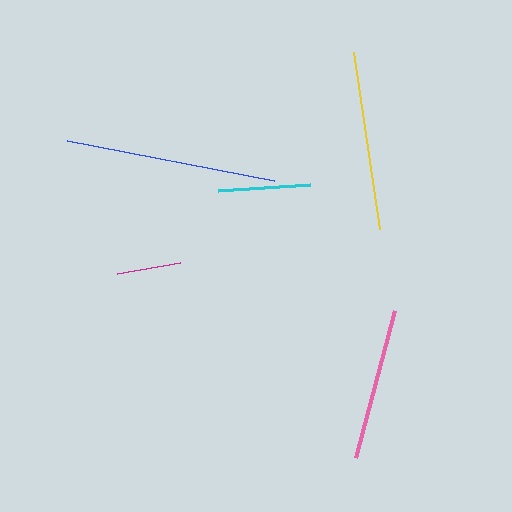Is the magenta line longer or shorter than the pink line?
The pink line is longer than the magenta line.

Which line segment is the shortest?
The magenta line is the shortest at approximately 65 pixels.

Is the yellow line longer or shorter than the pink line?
The yellow line is longer than the pink line.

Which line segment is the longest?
The blue line is the longest at approximately 211 pixels.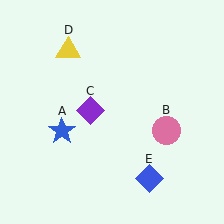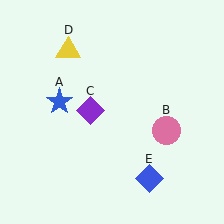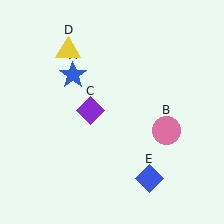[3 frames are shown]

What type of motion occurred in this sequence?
The blue star (object A) rotated clockwise around the center of the scene.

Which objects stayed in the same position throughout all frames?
Pink circle (object B) and purple diamond (object C) and yellow triangle (object D) and blue diamond (object E) remained stationary.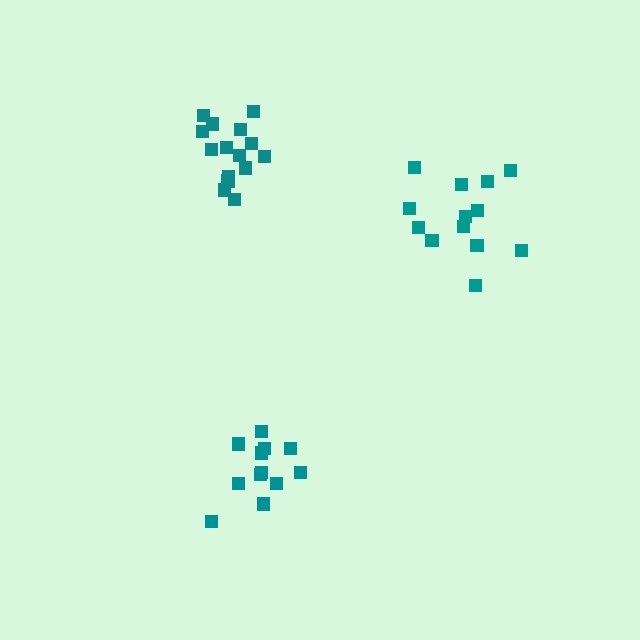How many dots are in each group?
Group 1: 13 dots, Group 2: 16 dots, Group 3: 12 dots (41 total).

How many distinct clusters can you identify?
There are 3 distinct clusters.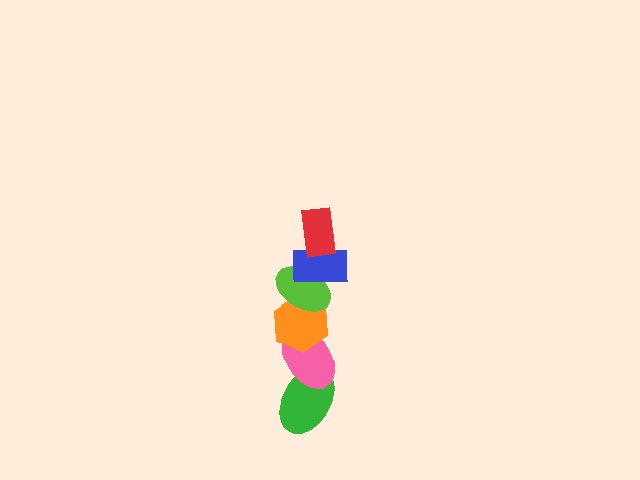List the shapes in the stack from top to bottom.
From top to bottom: the red rectangle, the blue rectangle, the lime ellipse, the orange hexagon, the pink ellipse, the green ellipse.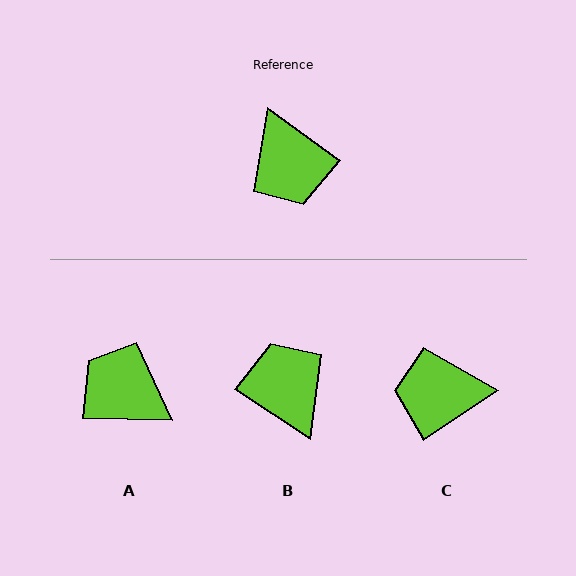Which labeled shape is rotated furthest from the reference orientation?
B, about 178 degrees away.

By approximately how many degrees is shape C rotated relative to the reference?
Approximately 110 degrees clockwise.